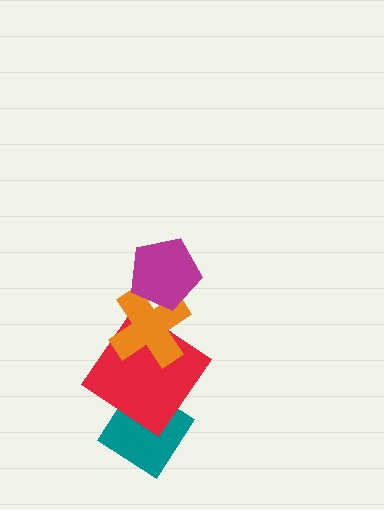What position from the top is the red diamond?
The red diamond is 3rd from the top.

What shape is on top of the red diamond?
The orange cross is on top of the red diamond.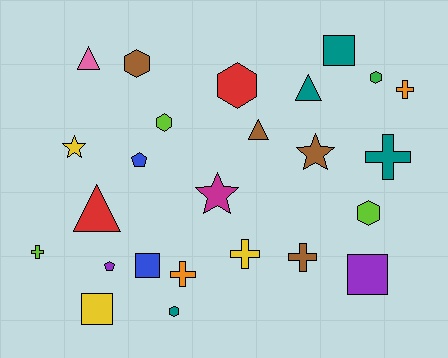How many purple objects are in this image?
There are 2 purple objects.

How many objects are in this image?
There are 25 objects.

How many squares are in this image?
There are 4 squares.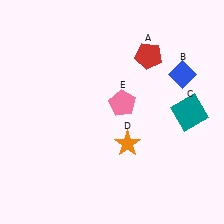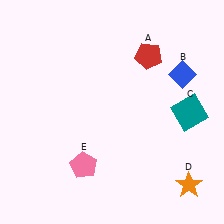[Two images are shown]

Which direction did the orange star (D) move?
The orange star (D) moved right.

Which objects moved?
The objects that moved are: the orange star (D), the pink pentagon (E).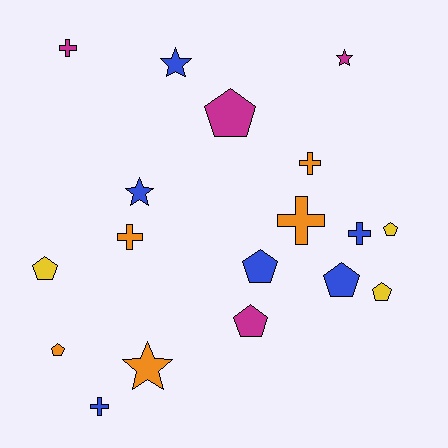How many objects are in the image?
There are 18 objects.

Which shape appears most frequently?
Pentagon, with 8 objects.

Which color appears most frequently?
Blue, with 6 objects.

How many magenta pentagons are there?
There are 2 magenta pentagons.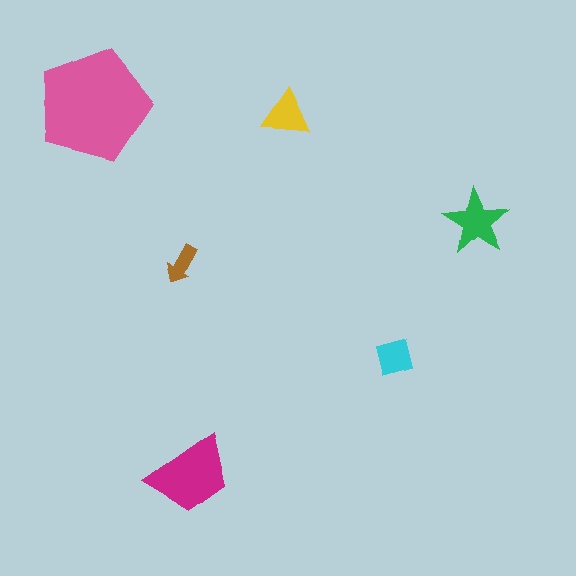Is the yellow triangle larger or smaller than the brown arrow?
Larger.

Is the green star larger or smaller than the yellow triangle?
Larger.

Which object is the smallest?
The brown arrow.